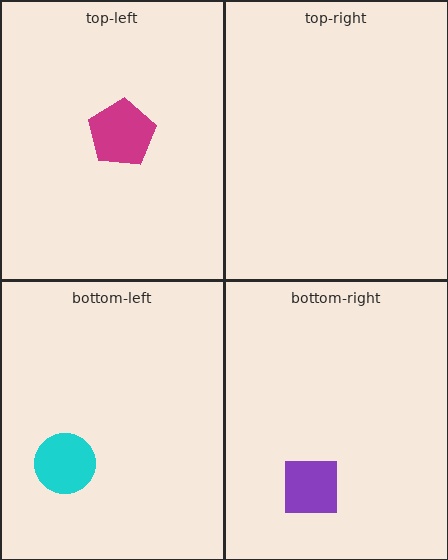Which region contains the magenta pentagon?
The top-left region.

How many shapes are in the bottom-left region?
1.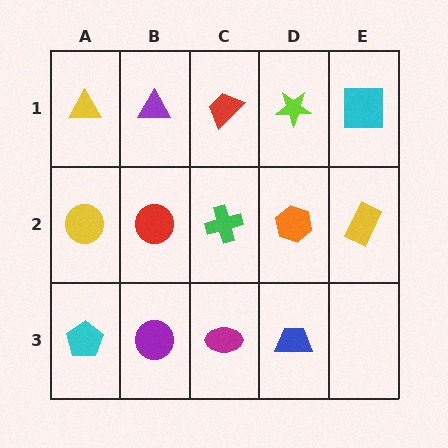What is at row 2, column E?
A yellow rectangle.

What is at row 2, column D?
An orange hexagon.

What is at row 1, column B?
A purple triangle.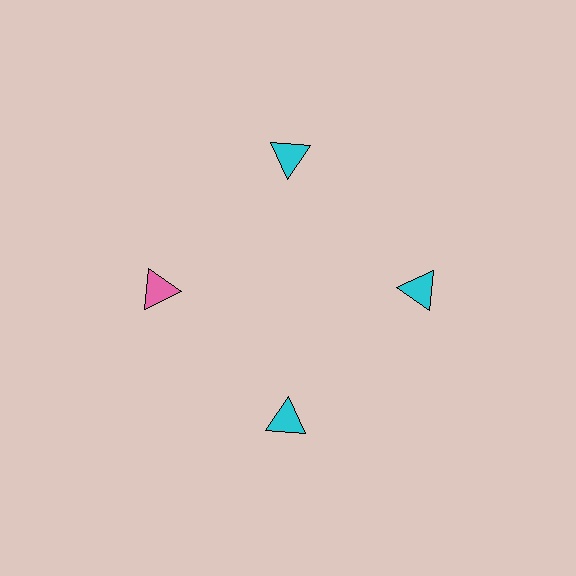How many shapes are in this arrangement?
There are 4 shapes arranged in a ring pattern.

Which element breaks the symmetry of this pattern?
The pink triangle at roughly the 9 o'clock position breaks the symmetry. All other shapes are cyan triangles.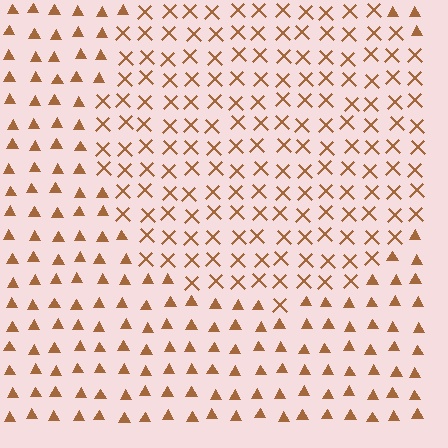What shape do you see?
I see a circle.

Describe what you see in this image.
The image is filled with small brown elements arranged in a uniform grid. A circle-shaped region contains X marks, while the surrounding area contains triangles. The boundary is defined purely by the change in element shape.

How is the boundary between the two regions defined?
The boundary is defined by a change in element shape: X marks inside vs. triangles outside. All elements share the same color and spacing.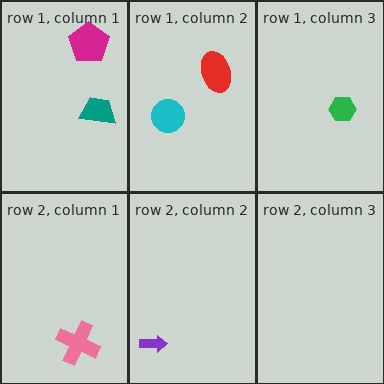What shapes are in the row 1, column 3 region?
The green hexagon.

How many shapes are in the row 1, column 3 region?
1.